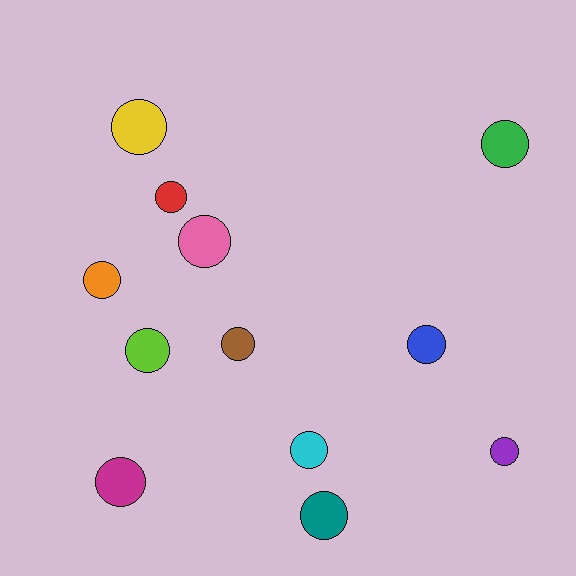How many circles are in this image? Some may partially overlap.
There are 12 circles.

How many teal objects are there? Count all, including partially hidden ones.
There is 1 teal object.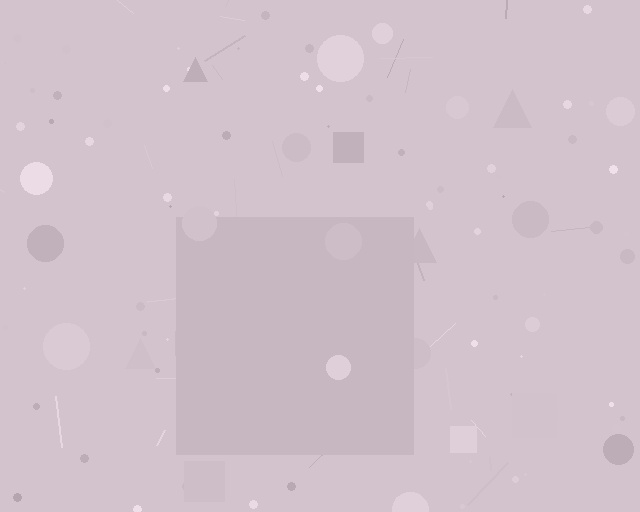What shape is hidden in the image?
A square is hidden in the image.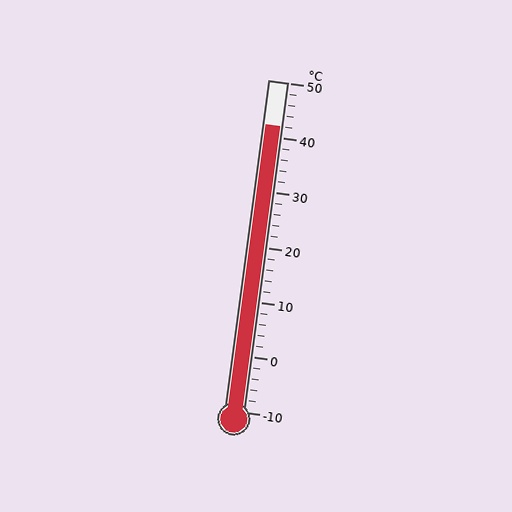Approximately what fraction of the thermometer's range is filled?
The thermometer is filled to approximately 85% of its range.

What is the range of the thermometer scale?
The thermometer scale ranges from -10°C to 50°C.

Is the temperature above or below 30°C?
The temperature is above 30°C.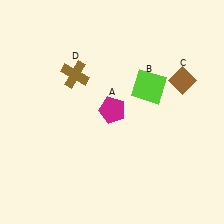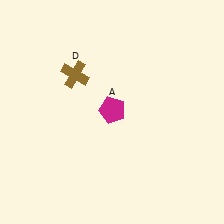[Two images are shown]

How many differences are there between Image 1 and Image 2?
There are 2 differences between the two images.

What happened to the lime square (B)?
The lime square (B) was removed in Image 2. It was in the top-right area of Image 1.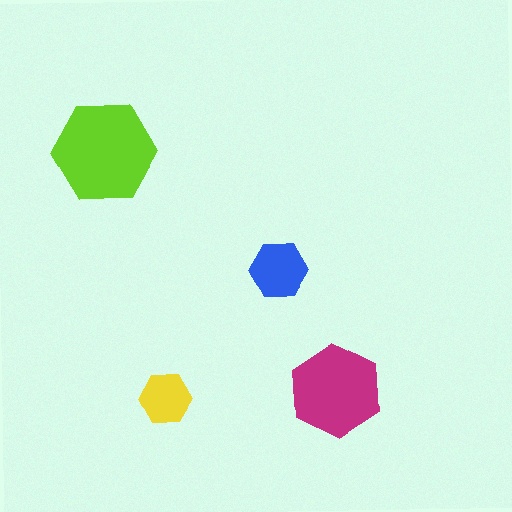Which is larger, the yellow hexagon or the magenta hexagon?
The magenta one.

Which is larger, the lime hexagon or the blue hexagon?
The lime one.